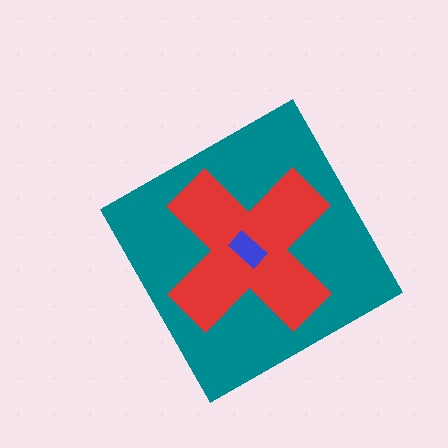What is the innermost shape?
The blue rectangle.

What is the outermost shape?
The teal diamond.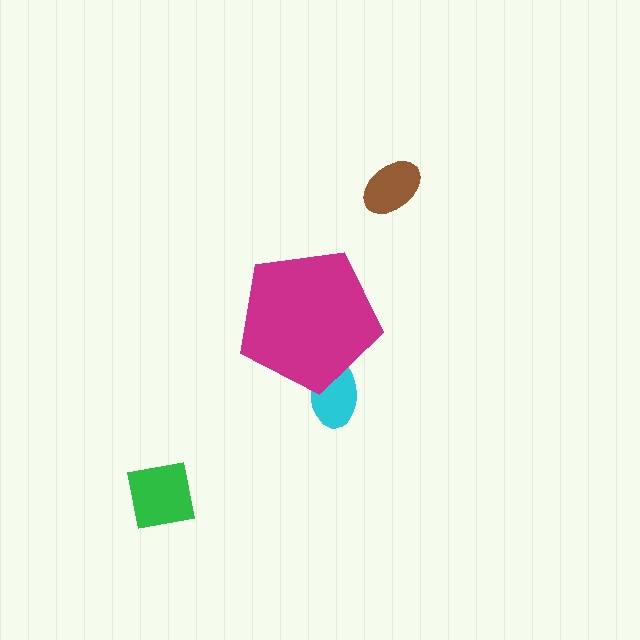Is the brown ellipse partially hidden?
No, the brown ellipse is fully visible.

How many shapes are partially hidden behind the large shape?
1 shape is partially hidden.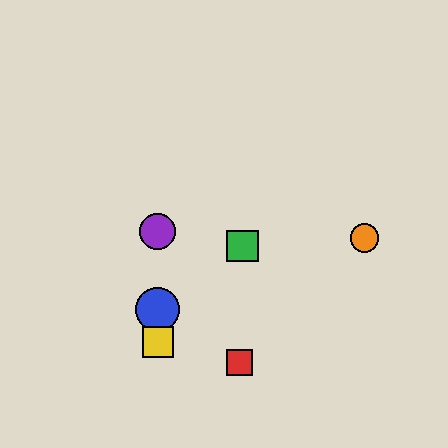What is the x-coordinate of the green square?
The green square is at x≈242.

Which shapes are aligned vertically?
The blue circle, the yellow square, the purple circle are aligned vertically.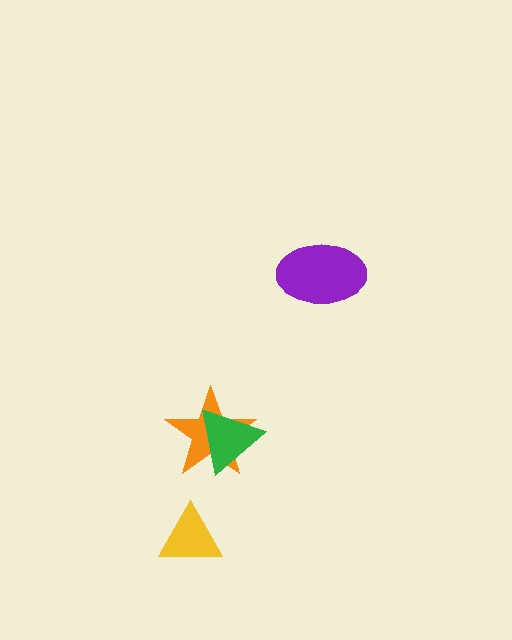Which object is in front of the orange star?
The green triangle is in front of the orange star.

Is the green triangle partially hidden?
No, no other shape covers it.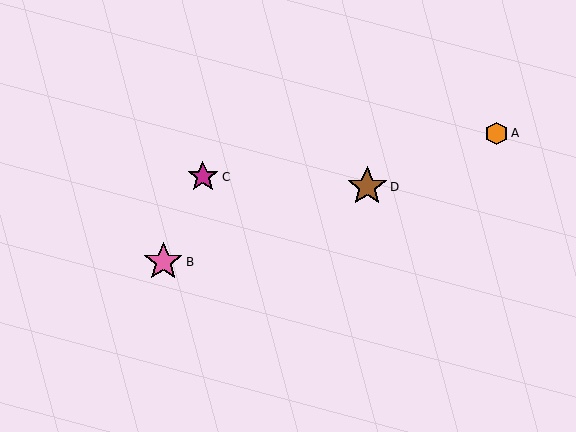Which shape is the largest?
The brown star (labeled D) is the largest.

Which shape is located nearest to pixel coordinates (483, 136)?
The orange hexagon (labeled A) at (496, 133) is nearest to that location.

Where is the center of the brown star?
The center of the brown star is at (367, 187).